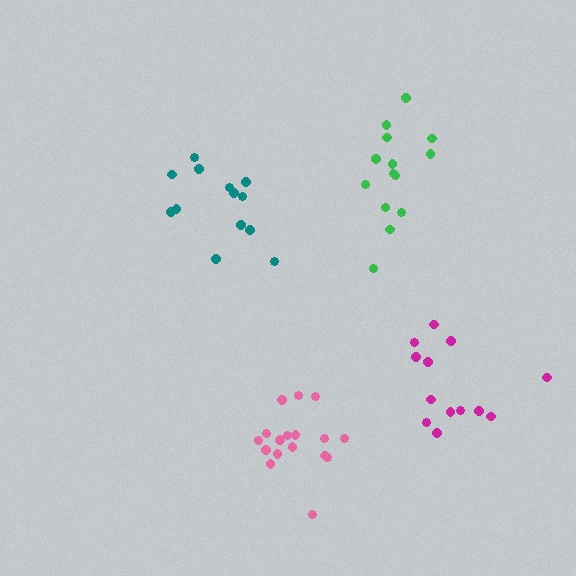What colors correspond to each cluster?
The clusters are colored: teal, pink, green, magenta.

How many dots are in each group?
Group 1: 13 dots, Group 2: 17 dots, Group 3: 14 dots, Group 4: 13 dots (57 total).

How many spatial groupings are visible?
There are 4 spatial groupings.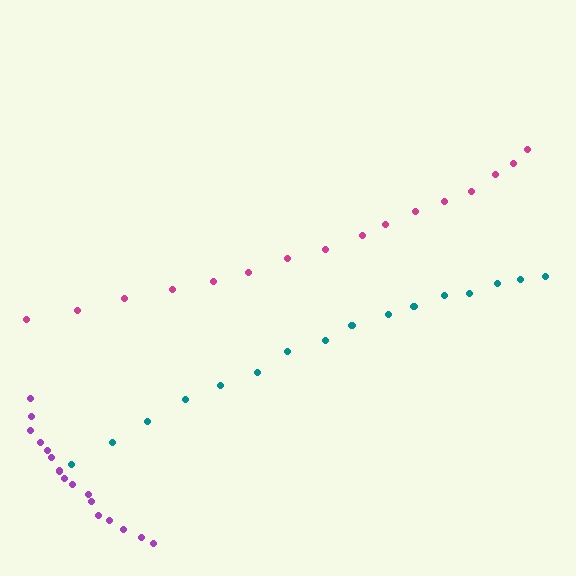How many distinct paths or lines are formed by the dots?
There are 3 distinct paths.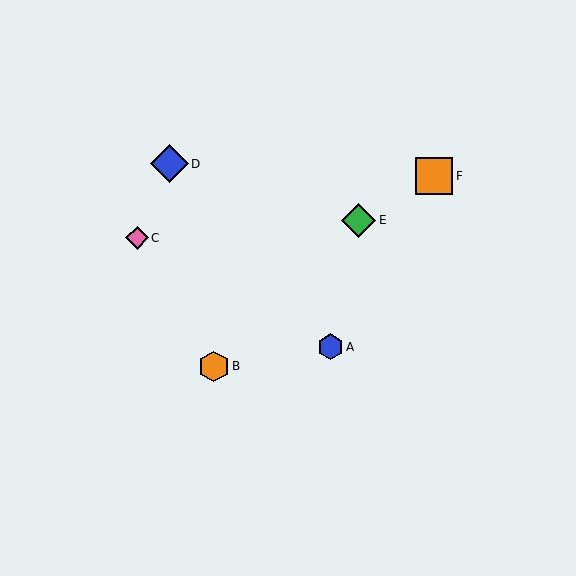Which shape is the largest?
The blue diamond (labeled D) is the largest.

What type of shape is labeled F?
Shape F is an orange square.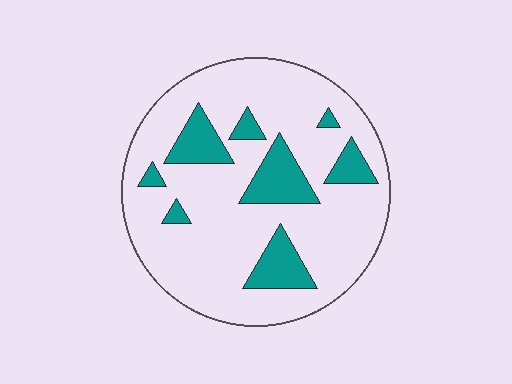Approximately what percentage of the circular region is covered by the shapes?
Approximately 20%.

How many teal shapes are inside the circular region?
8.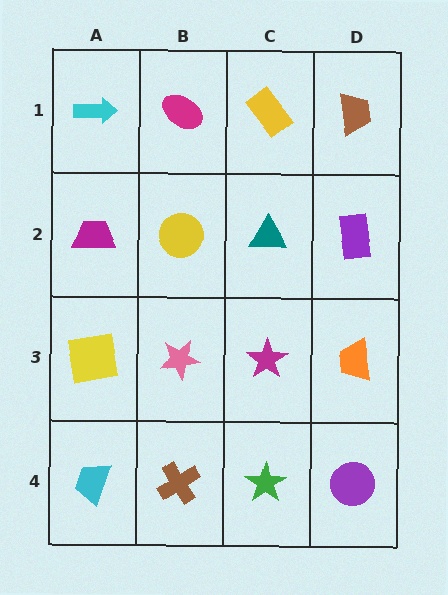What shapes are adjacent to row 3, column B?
A yellow circle (row 2, column B), a brown cross (row 4, column B), a yellow square (row 3, column A), a magenta star (row 3, column C).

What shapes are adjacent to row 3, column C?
A teal triangle (row 2, column C), a green star (row 4, column C), a pink star (row 3, column B), an orange trapezoid (row 3, column D).